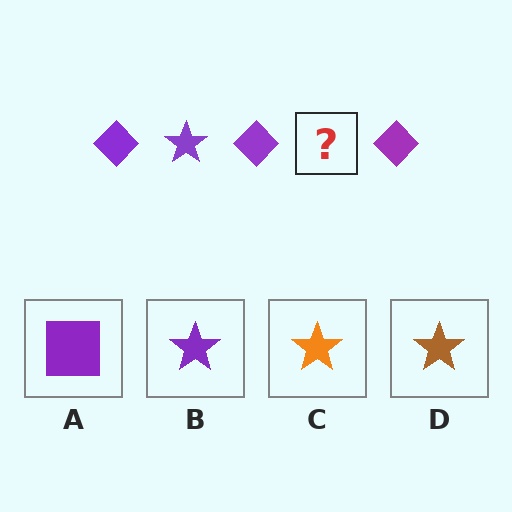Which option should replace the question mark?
Option B.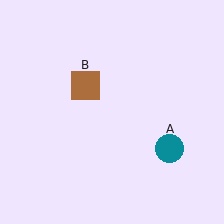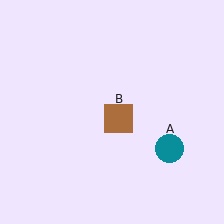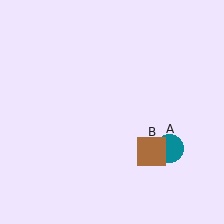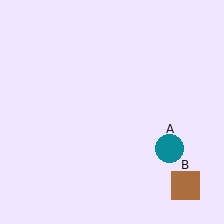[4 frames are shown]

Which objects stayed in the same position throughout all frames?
Teal circle (object A) remained stationary.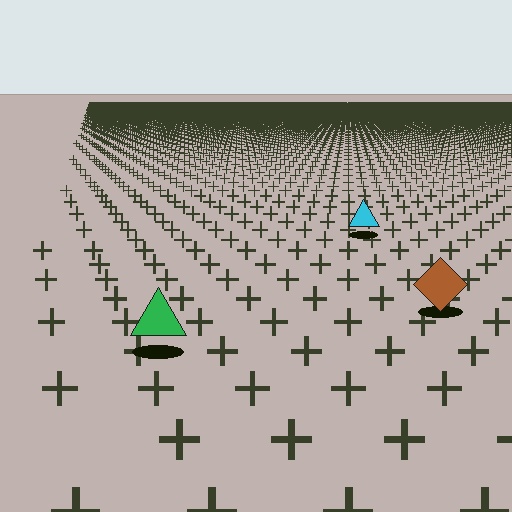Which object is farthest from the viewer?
The cyan triangle is farthest from the viewer. It appears smaller and the ground texture around it is denser.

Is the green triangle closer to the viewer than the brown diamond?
Yes. The green triangle is closer — you can tell from the texture gradient: the ground texture is coarser near it.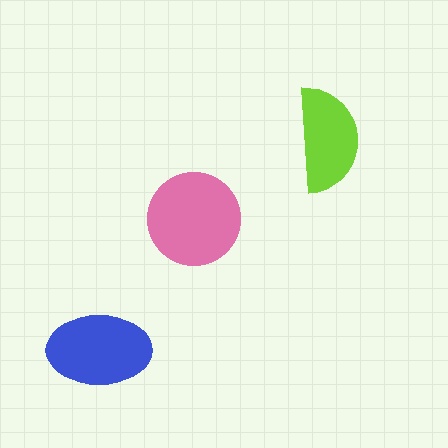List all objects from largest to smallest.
The pink circle, the blue ellipse, the lime semicircle.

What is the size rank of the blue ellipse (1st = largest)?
2nd.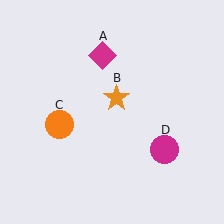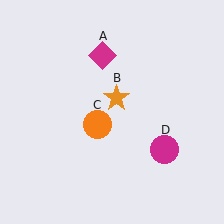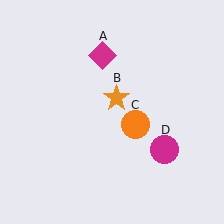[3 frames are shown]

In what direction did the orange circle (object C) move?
The orange circle (object C) moved right.